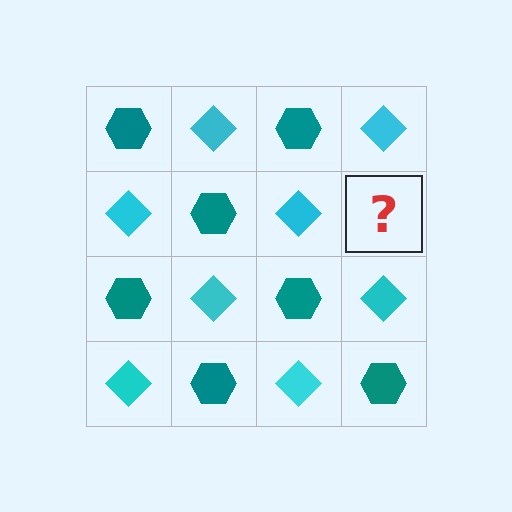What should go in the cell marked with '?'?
The missing cell should contain a teal hexagon.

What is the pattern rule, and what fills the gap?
The rule is that it alternates teal hexagon and cyan diamond in a checkerboard pattern. The gap should be filled with a teal hexagon.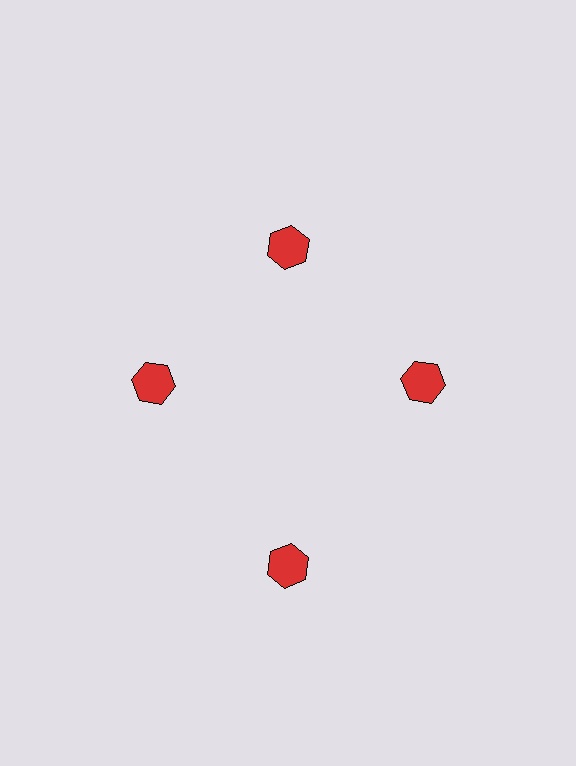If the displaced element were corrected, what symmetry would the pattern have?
It would have 4-fold rotational symmetry — the pattern would map onto itself every 90 degrees.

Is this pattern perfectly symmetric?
No. The 4 red hexagons are arranged in a ring, but one element near the 6 o'clock position is pushed outward from the center, breaking the 4-fold rotational symmetry.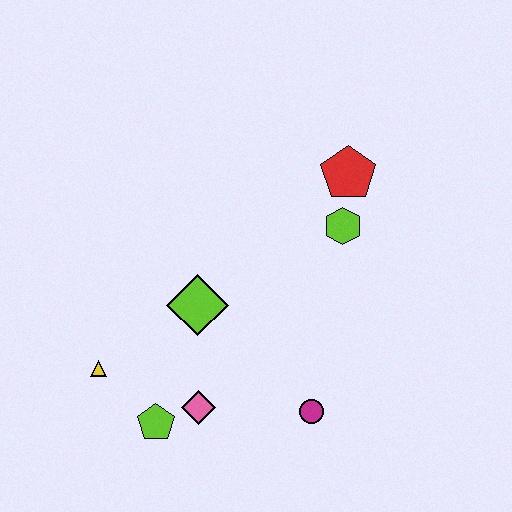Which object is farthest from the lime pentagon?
The red pentagon is farthest from the lime pentagon.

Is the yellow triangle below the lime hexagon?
Yes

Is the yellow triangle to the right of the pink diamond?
No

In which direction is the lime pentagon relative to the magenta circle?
The lime pentagon is to the left of the magenta circle.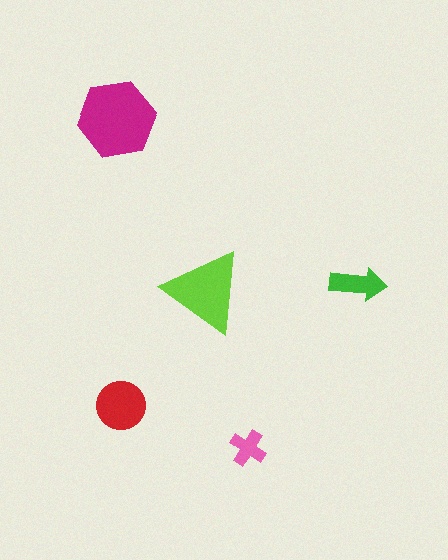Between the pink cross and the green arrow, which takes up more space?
The green arrow.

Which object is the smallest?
The pink cross.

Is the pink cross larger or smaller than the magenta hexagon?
Smaller.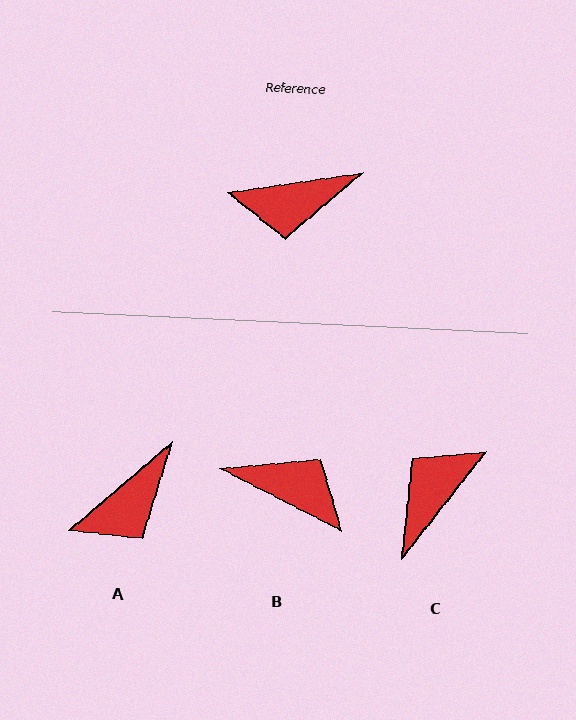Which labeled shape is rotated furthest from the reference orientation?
B, about 145 degrees away.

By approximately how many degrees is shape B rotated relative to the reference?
Approximately 145 degrees counter-clockwise.